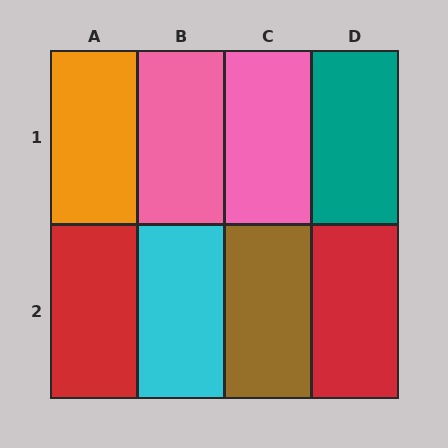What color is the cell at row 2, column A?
Red.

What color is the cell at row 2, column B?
Cyan.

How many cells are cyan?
1 cell is cyan.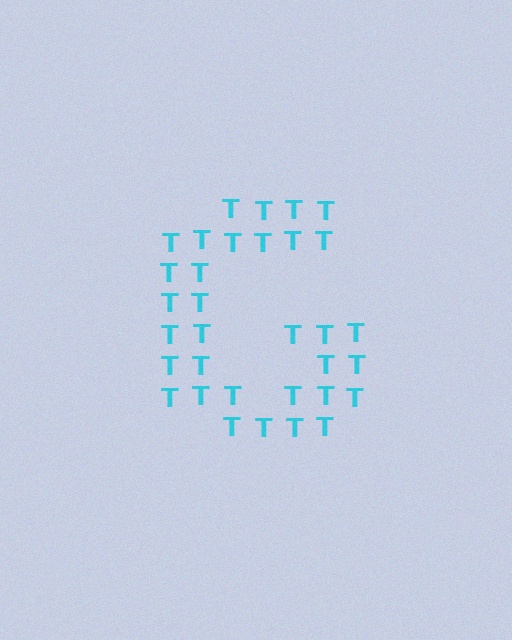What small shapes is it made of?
It is made of small letter T's.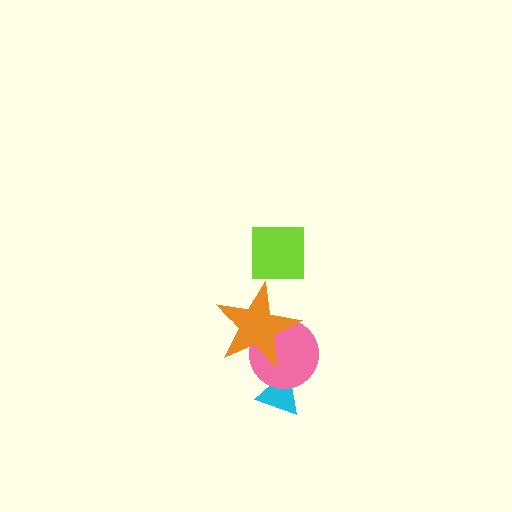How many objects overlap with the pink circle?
2 objects overlap with the pink circle.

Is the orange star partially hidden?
No, no other shape covers it.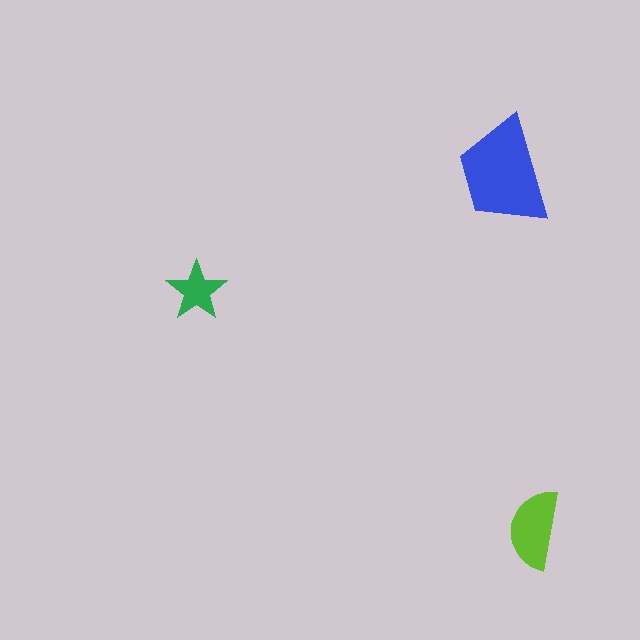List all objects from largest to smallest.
The blue trapezoid, the lime semicircle, the green star.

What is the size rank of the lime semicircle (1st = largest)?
2nd.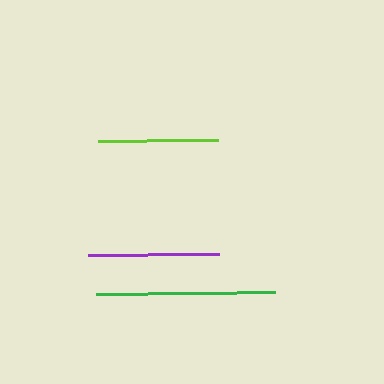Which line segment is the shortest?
The lime line is the shortest at approximately 119 pixels.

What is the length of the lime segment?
The lime segment is approximately 119 pixels long.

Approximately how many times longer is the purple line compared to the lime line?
The purple line is approximately 1.1 times the length of the lime line.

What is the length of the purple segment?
The purple segment is approximately 131 pixels long.